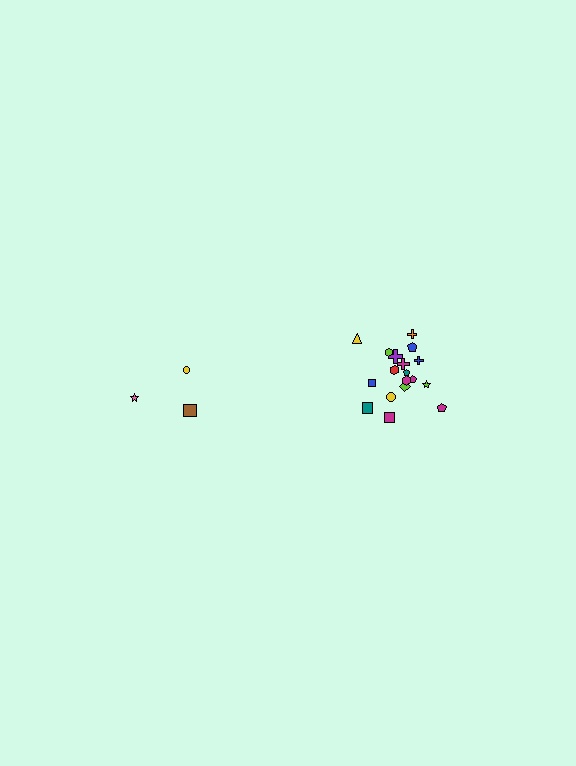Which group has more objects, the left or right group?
The right group.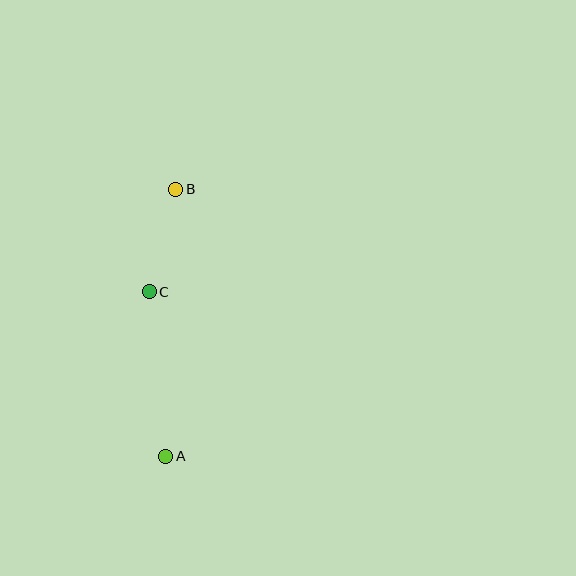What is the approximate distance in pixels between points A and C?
The distance between A and C is approximately 165 pixels.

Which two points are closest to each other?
Points B and C are closest to each other.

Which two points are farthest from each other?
Points A and B are farthest from each other.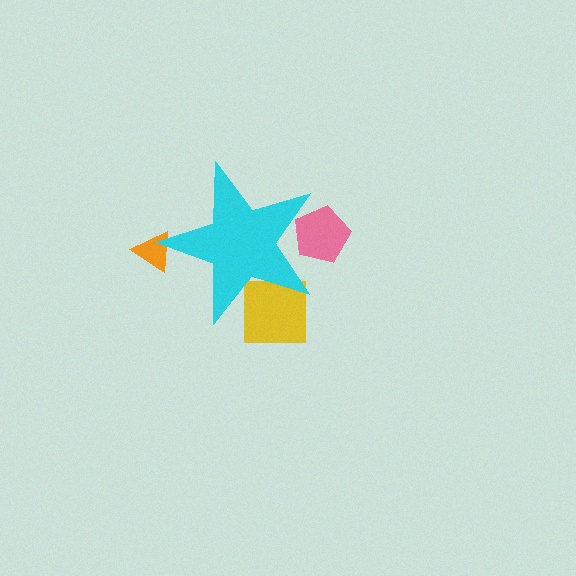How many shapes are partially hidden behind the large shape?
3 shapes are partially hidden.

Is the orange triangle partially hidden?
Yes, the orange triangle is partially hidden behind the cyan star.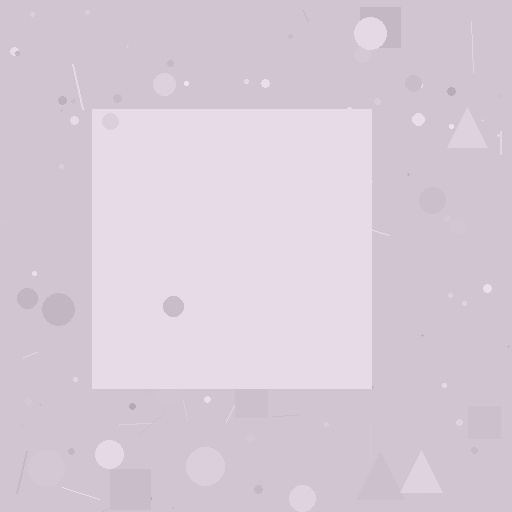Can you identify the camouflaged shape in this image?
The camouflaged shape is a square.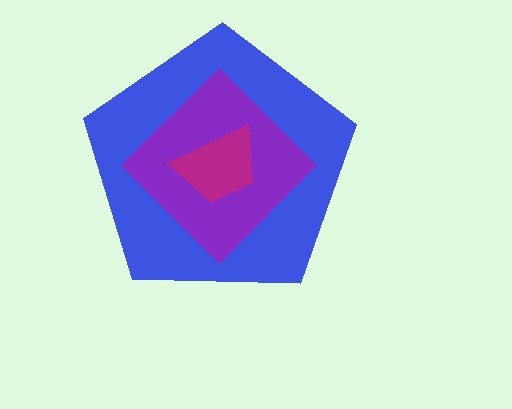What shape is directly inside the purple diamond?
The magenta trapezoid.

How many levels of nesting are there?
3.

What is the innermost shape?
The magenta trapezoid.